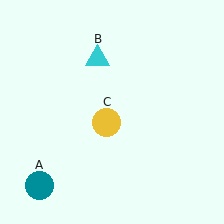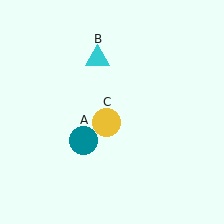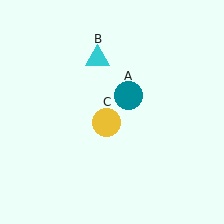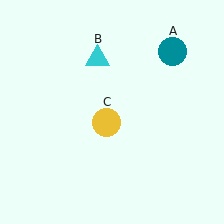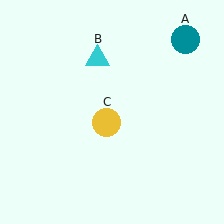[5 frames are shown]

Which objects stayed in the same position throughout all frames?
Cyan triangle (object B) and yellow circle (object C) remained stationary.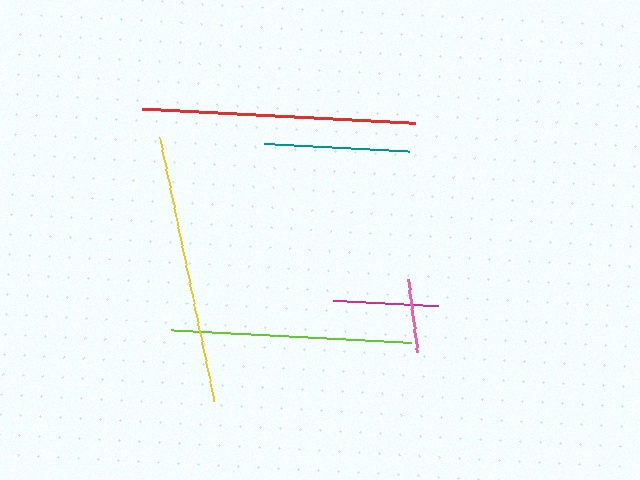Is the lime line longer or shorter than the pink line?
The lime line is longer than the pink line.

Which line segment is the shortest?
The pink line is the shortest at approximately 75 pixels.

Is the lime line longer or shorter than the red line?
The red line is longer than the lime line.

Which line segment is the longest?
The red line is the longest at approximately 274 pixels.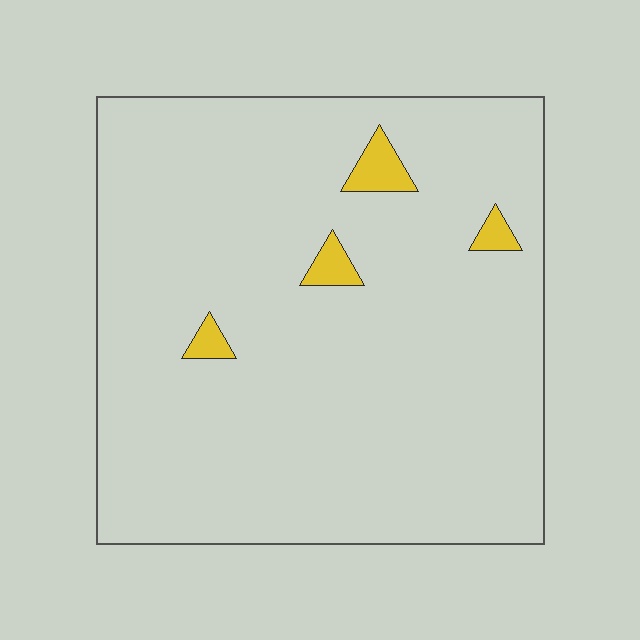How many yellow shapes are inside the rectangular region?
4.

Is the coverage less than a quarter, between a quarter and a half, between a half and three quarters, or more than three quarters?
Less than a quarter.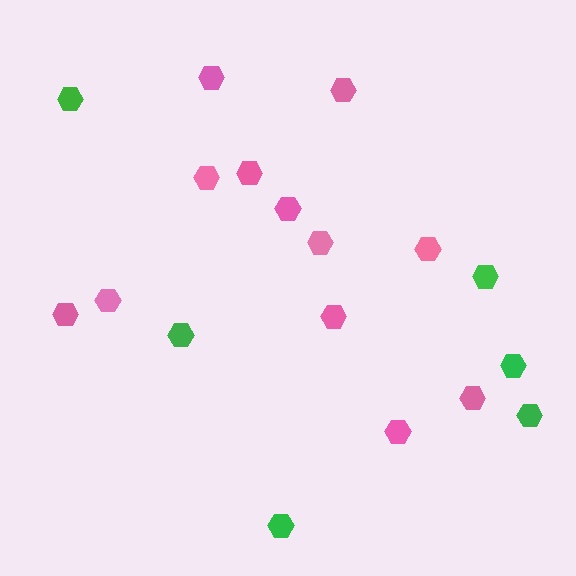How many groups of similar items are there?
There are 2 groups: one group of green hexagons (6) and one group of pink hexagons (12).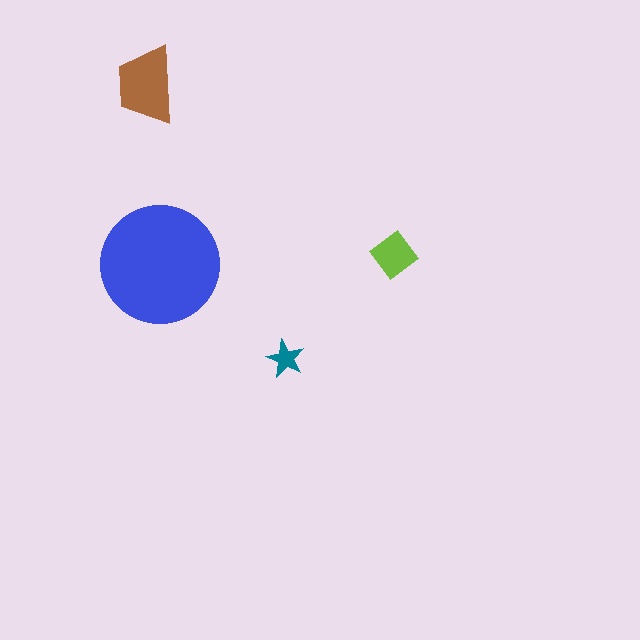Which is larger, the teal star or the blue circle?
The blue circle.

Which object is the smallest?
The teal star.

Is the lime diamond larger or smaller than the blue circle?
Smaller.